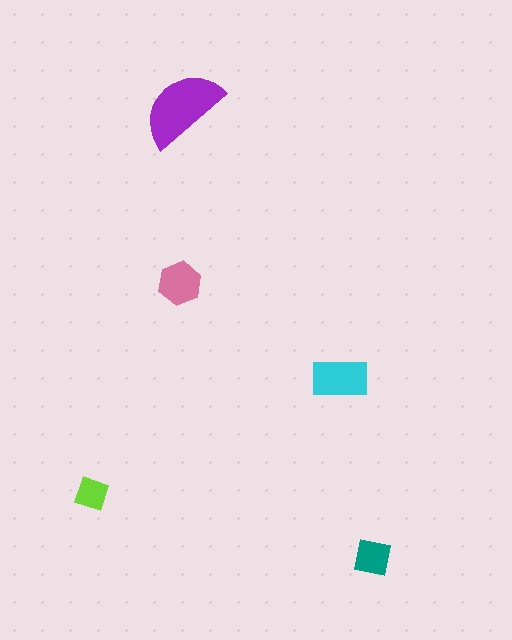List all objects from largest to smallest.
The purple semicircle, the cyan rectangle, the pink hexagon, the teal square, the lime square.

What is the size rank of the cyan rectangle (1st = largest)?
2nd.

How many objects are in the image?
There are 5 objects in the image.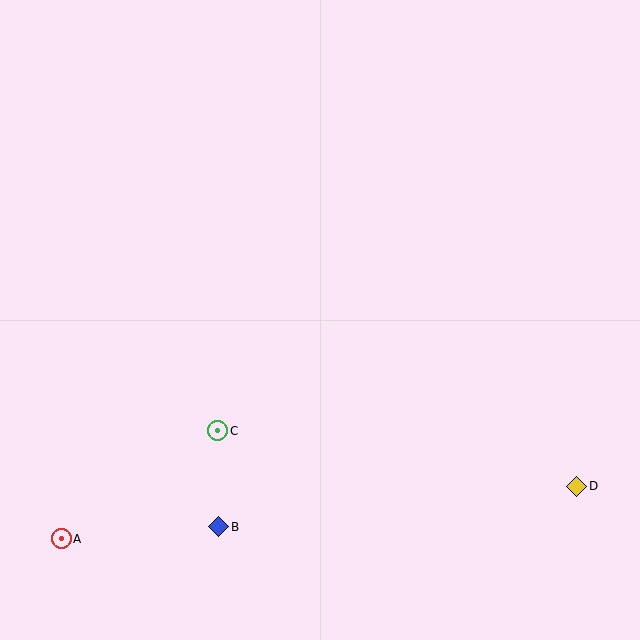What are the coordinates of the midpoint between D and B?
The midpoint between D and B is at (398, 507).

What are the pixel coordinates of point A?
Point A is at (61, 539).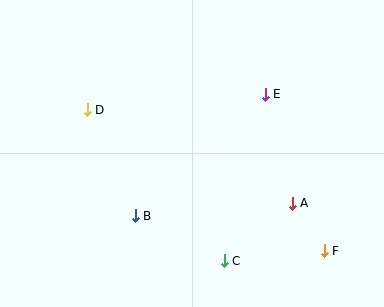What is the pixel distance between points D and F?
The distance between D and F is 276 pixels.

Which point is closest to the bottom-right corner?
Point F is closest to the bottom-right corner.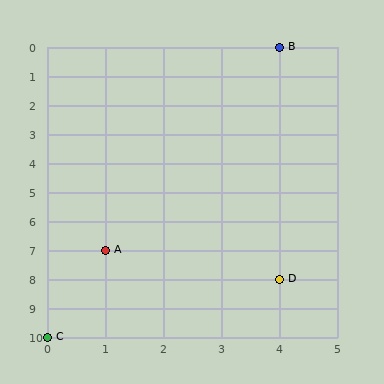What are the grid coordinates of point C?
Point C is at grid coordinates (0, 10).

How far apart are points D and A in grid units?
Points D and A are 3 columns and 1 row apart (about 3.2 grid units diagonally).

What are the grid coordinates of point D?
Point D is at grid coordinates (4, 8).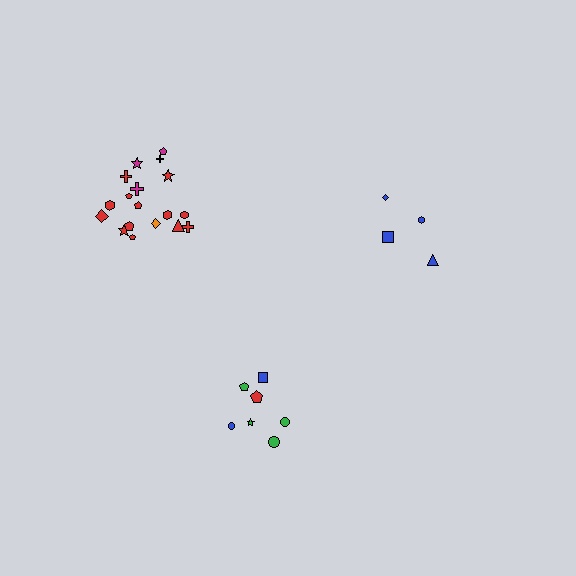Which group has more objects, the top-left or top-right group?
The top-left group.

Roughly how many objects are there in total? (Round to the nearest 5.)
Roughly 30 objects in total.